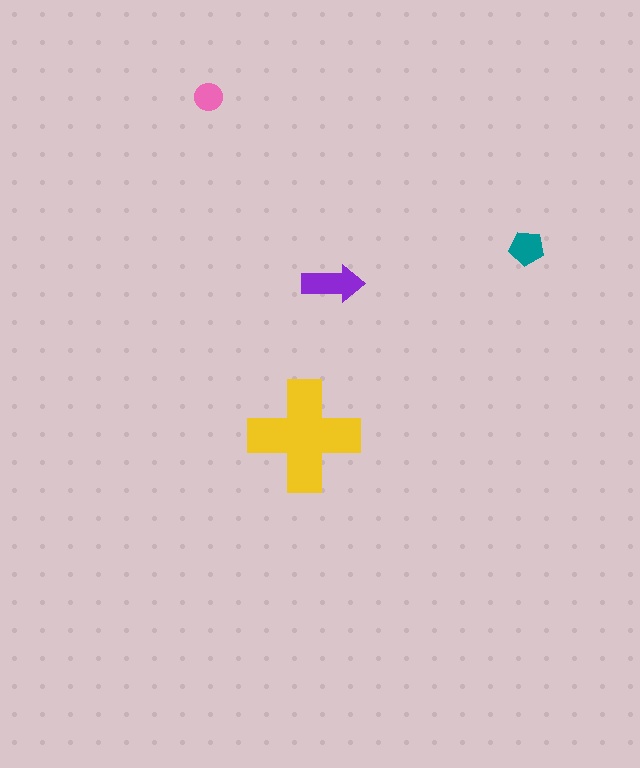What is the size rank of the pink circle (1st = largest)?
4th.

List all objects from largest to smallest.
The yellow cross, the purple arrow, the teal pentagon, the pink circle.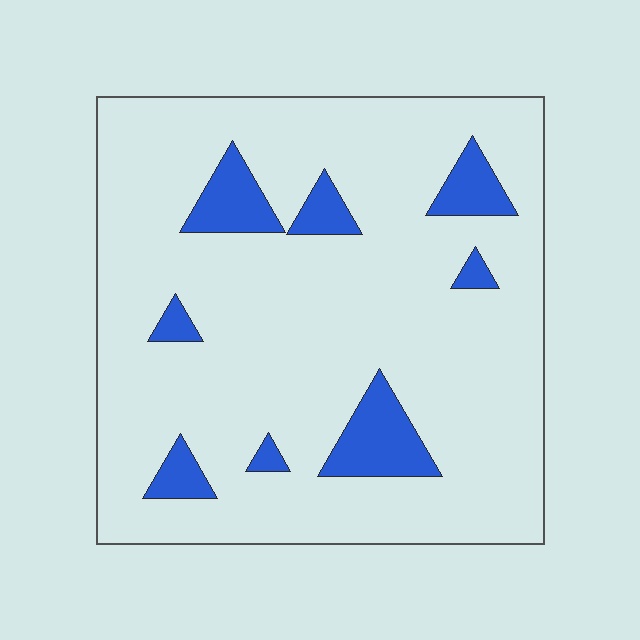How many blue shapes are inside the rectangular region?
8.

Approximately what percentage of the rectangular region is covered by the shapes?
Approximately 10%.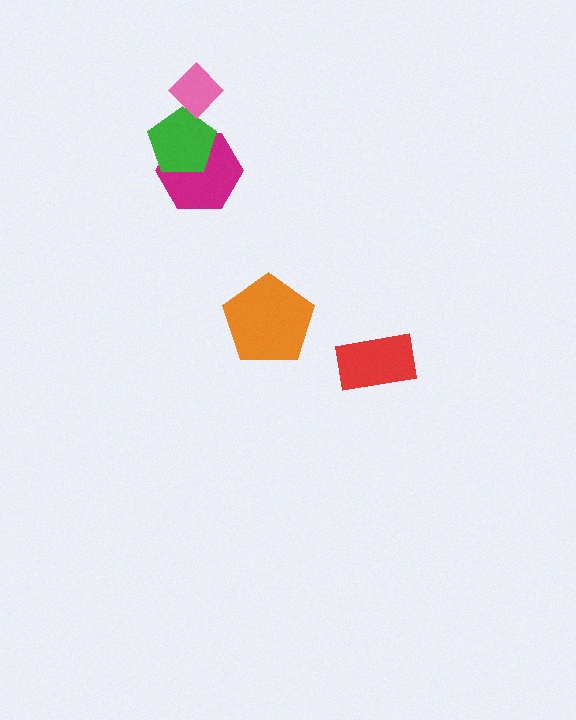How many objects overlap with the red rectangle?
0 objects overlap with the red rectangle.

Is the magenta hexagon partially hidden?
Yes, it is partially covered by another shape.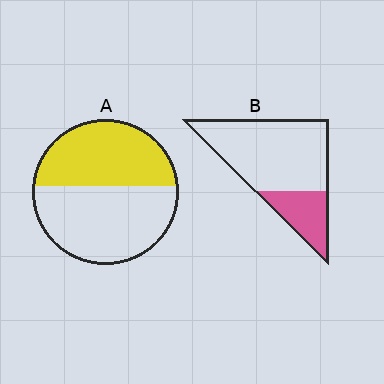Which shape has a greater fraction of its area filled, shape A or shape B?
Shape A.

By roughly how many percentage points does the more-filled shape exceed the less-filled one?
By roughly 20 percentage points (A over B).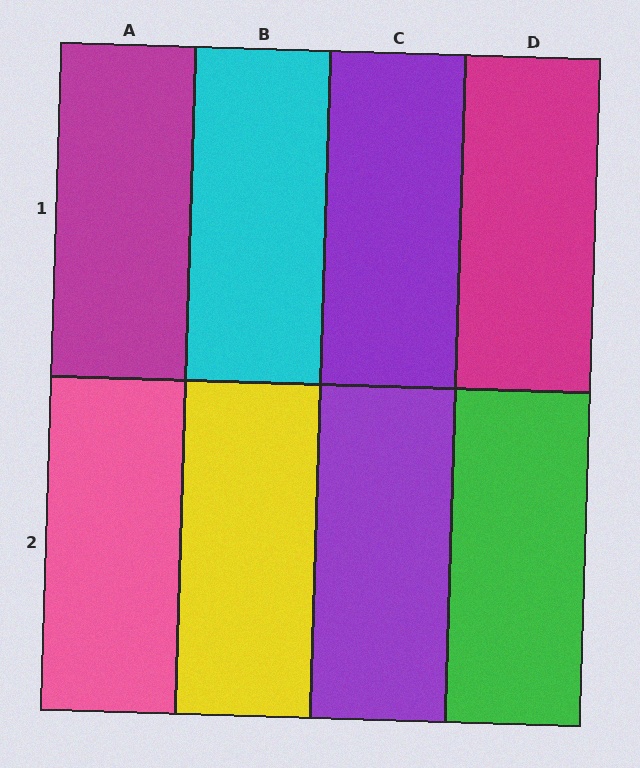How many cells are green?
1 cell is green.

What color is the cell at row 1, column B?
Cyan.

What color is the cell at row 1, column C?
Purple.